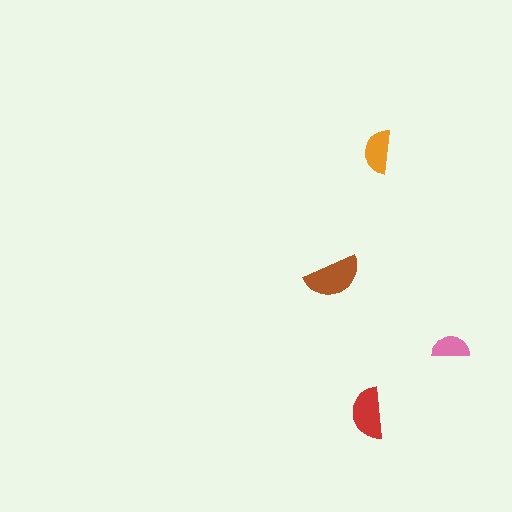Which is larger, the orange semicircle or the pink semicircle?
The orange one.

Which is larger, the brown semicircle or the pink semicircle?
The brown one.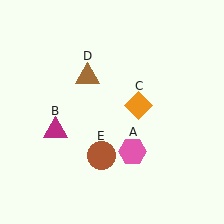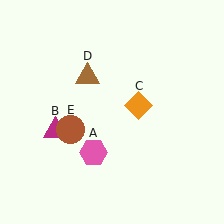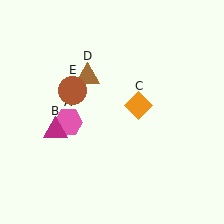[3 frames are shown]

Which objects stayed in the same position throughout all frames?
Magenta triangle (object B) and orange diamond (object C) and brown triangle (object D) remained stationary.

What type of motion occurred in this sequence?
The pink hexagon (object A), brown circle (object E) rotated clockwise around the center of the scene.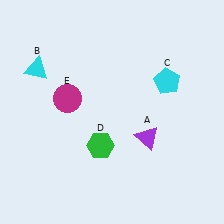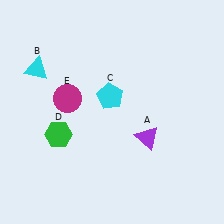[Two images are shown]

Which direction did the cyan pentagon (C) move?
The cyan pentagon (C) moved left.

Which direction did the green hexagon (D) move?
The green hexagon (D) moved left.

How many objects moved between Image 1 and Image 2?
2 objects moved between the two images.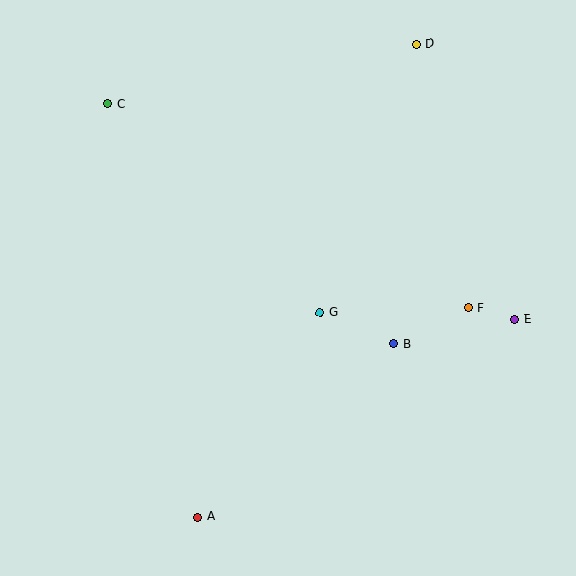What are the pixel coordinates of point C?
Point C is at (108, 104).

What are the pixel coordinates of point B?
Point B is at (394, 344).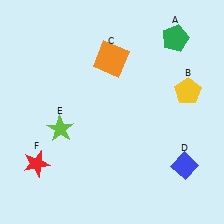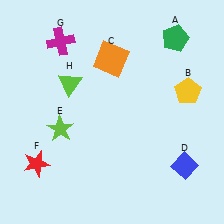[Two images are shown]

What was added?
A magenta cross (G), a lime triangle (H) were added in Image 2.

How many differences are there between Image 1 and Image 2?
There are 2 differences between the two images.